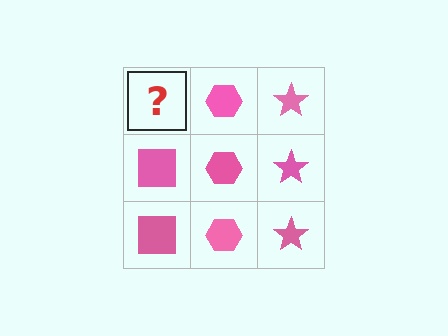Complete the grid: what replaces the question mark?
The question mark should be replaced with a pink square.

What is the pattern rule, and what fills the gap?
The rule is that each column has a consistent shape. The gap should be filled with a pink square.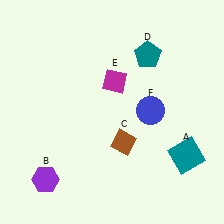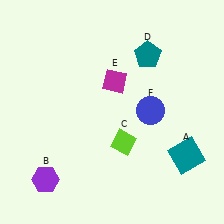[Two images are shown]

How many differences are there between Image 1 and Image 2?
There is 1 difference between the two images.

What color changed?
The diamond (C) changed from brown in Image 1 to lime in Image 2.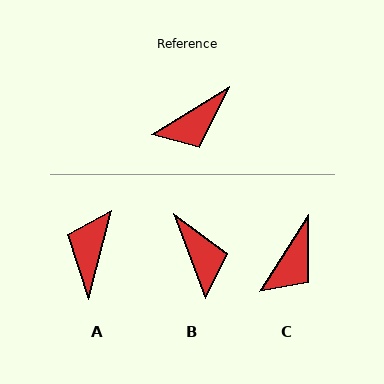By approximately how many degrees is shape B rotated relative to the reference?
Approximately 79 degrees counter-clockwise.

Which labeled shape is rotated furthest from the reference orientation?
A, about 135 degrees away.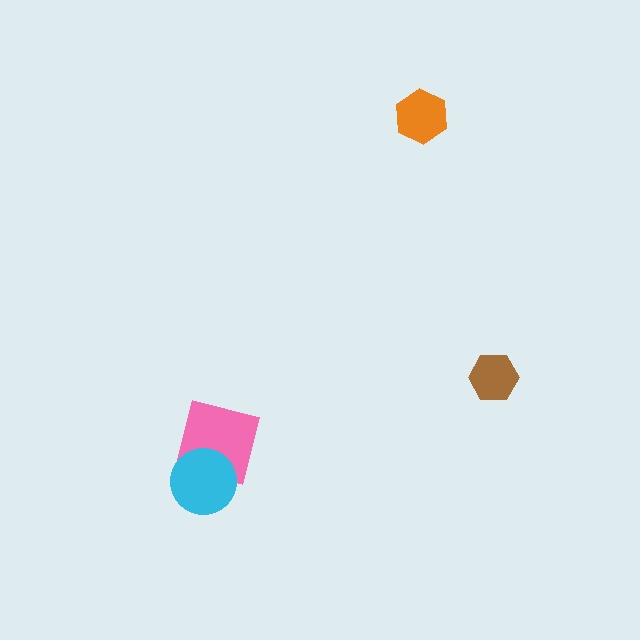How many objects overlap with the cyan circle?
1 object overlaps with the cyan circle.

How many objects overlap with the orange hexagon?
0 objects overlap with the orange hexagon.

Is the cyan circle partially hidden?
No, no other shape covers it.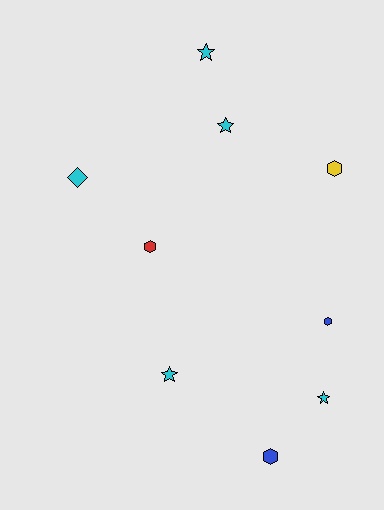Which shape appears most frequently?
Hexagon, with 4 objects.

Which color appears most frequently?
Cyan, with 5 objects.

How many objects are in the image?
There are 9 objects.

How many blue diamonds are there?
There are no blue diamonds.